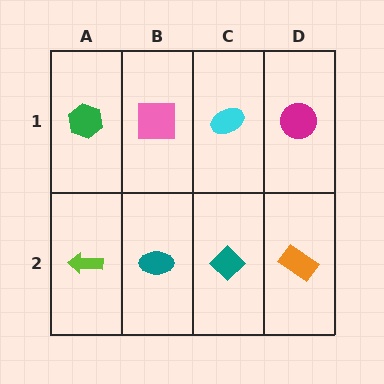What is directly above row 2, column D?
A magenta circle.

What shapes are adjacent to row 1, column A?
A lime arrow (row 2, column A), a pink square (row 1, column B).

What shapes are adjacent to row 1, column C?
A teal diamond (row 2, column C), a pink square (row 1, column B), a magenta circle (row 1, column D).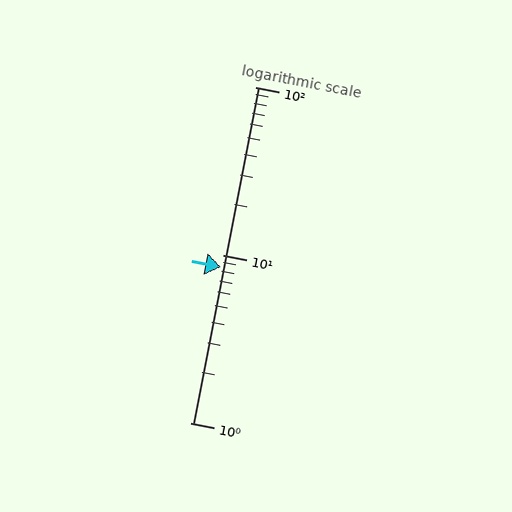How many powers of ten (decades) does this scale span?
The scale spans 2 decades, from 1 to 100.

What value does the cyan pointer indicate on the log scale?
The pointer indicates approximately 8.5.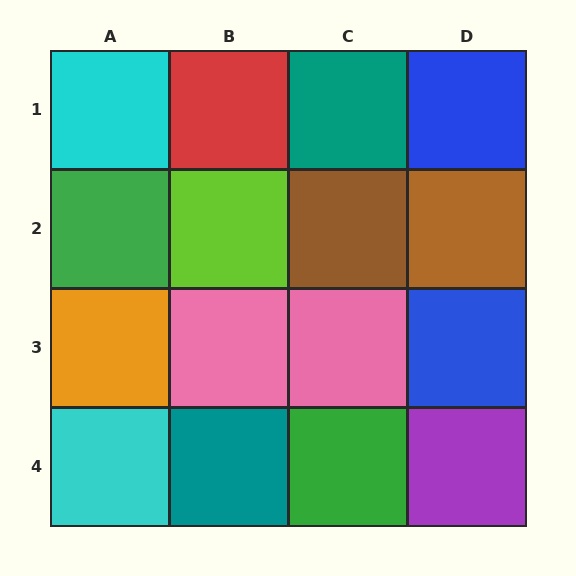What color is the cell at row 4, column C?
Green.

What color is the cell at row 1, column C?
Teal.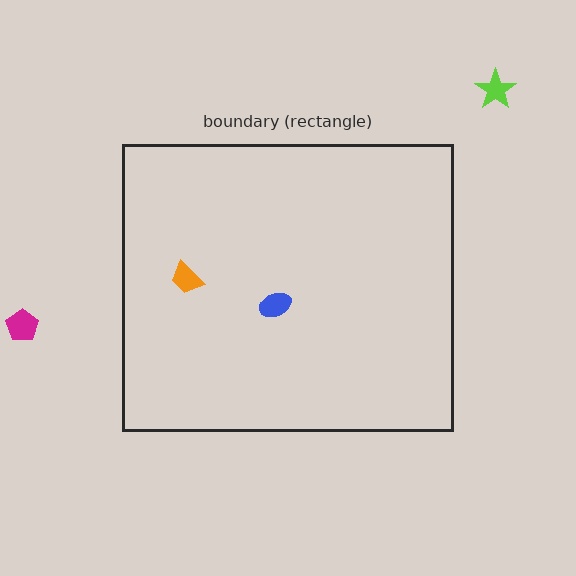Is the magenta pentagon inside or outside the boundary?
Outside.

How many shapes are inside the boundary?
2 inside, 2 outside.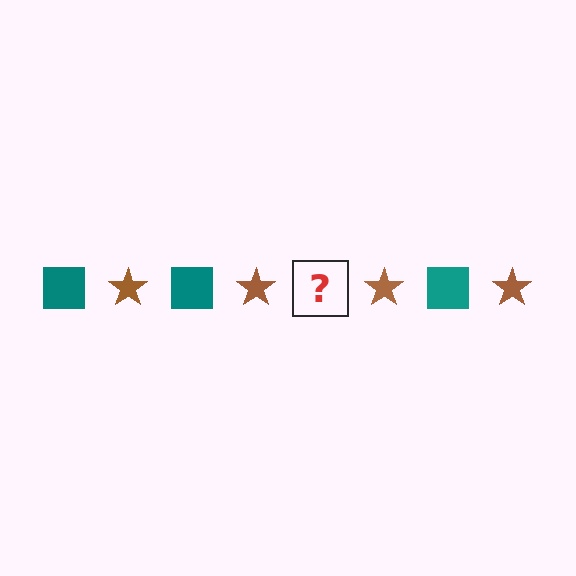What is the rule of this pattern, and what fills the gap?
The rule is that the pattern alternates between teal square and brown star. The gap should be filled with a teal square.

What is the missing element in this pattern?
The missing element is a teal square.